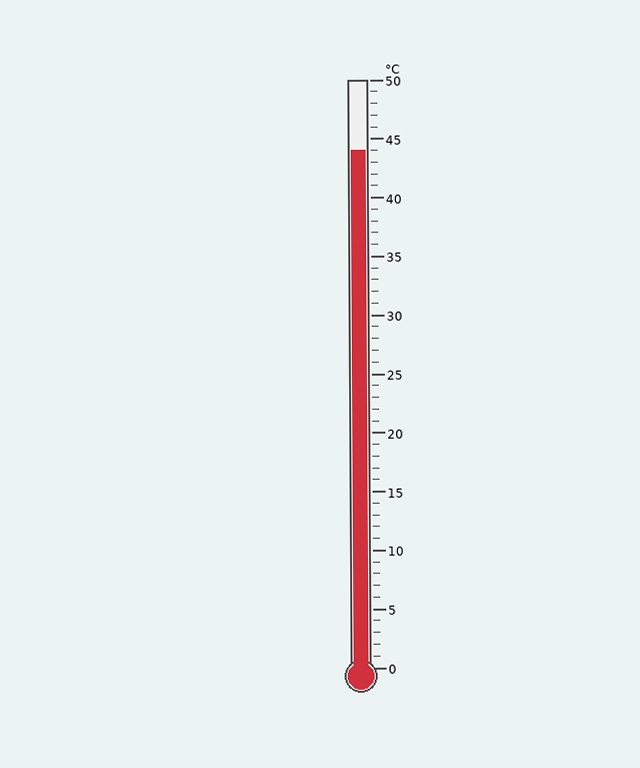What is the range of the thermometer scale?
The thermometer scale ranges from 0°C to 50°C.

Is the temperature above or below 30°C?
The temperature is above 30°C.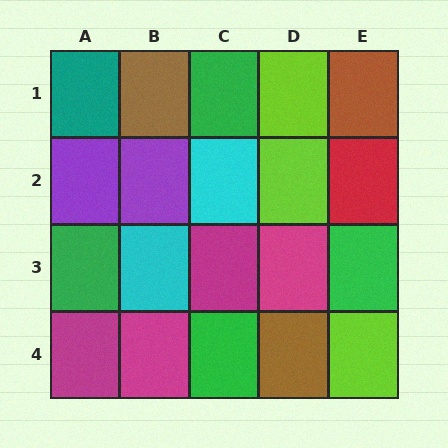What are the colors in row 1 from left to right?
Teal, brown, green, lime, brown.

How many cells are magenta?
4 cells are magenta.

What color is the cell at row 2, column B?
Purple.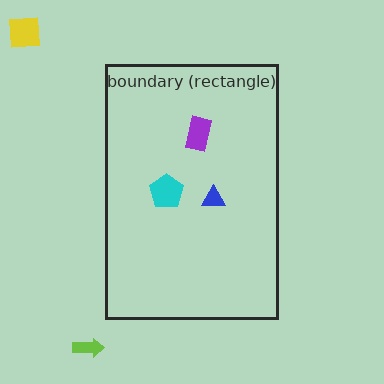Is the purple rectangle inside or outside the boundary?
Inside.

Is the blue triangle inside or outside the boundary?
Inside.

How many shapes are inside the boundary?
3 inside, 2 outside.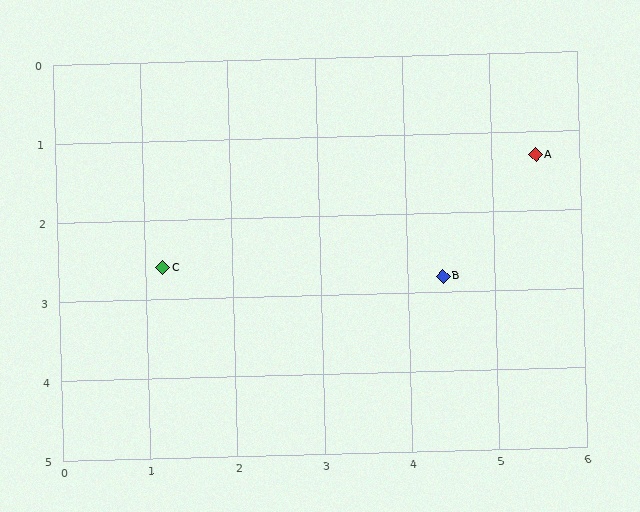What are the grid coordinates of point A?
Point A is at approximately (5.5, 1.3).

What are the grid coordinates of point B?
Point B is at approximately (4.4, 2.8).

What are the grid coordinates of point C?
Point C is at approximately (1.2, 2.6).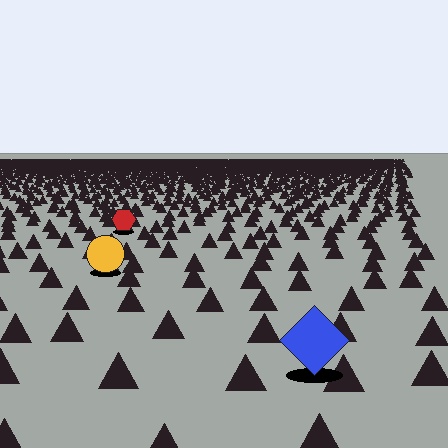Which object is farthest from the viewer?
The red hexagon is farthest from the viewer. It appears smaller and the ground texture around it is denser.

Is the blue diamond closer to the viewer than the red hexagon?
Yes. The blue diamond is closer — you can tell from the texture gradient: the ground texture is coarser near it.